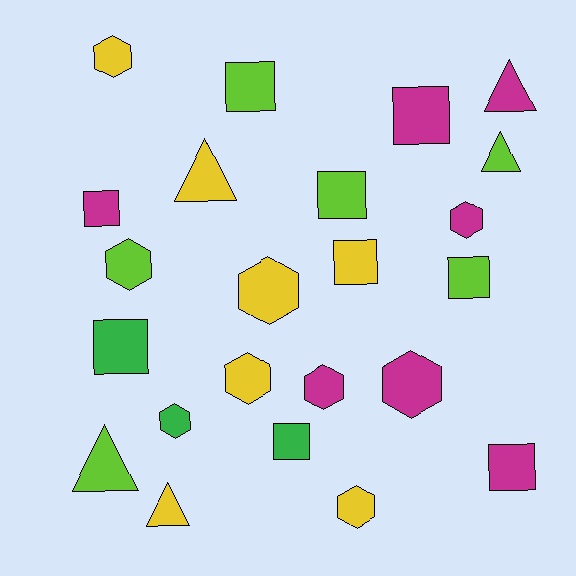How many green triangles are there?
There are no green triangles.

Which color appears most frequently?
Magenta, with 7 objects.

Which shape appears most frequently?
Square, with 9 objects.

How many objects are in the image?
There are 23 objects.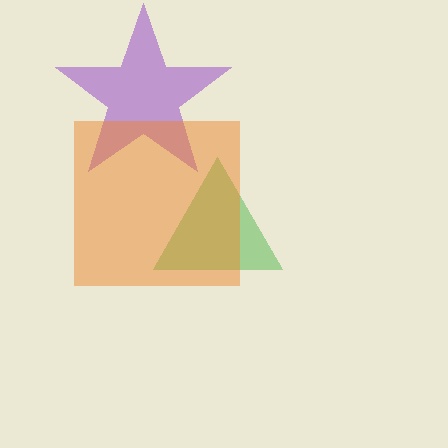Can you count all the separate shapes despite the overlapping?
Yes, there are 3 separate shapes.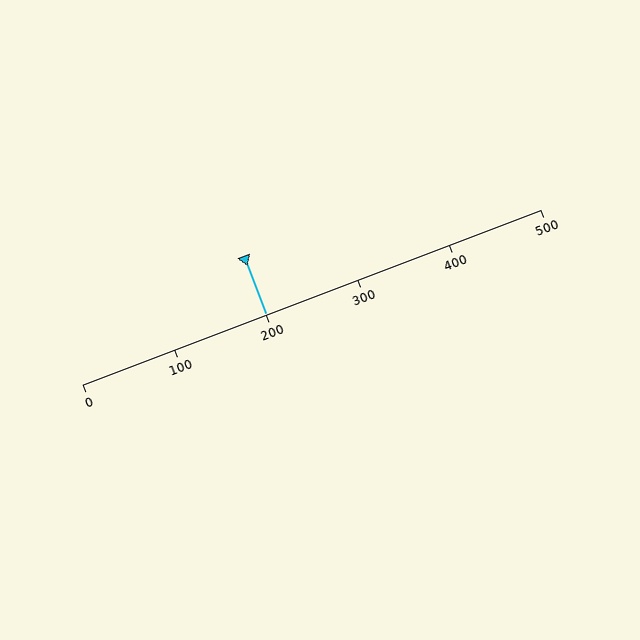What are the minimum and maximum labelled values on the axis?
The axis runs from 0 to 500.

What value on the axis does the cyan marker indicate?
The marker indicates approximately 200.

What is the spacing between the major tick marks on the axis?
The major ticks are spaced 100 apart.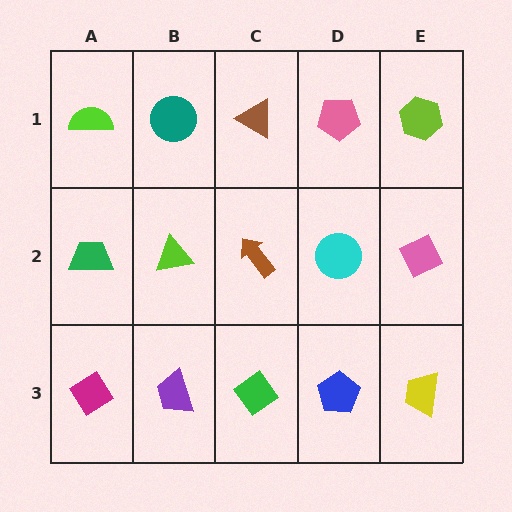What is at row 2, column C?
A brown arrow.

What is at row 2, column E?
A pink diamond.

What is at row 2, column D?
A cyan circle.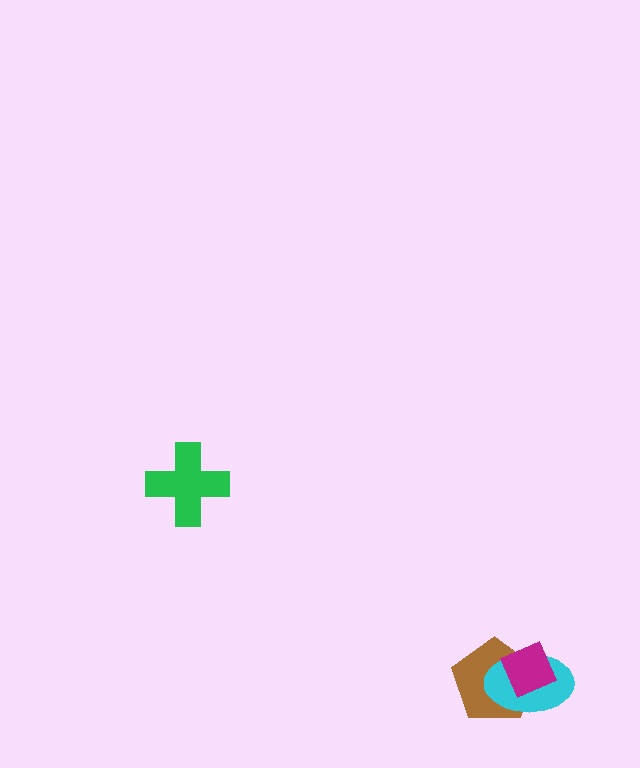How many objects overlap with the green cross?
0 objects overlap with the green cross.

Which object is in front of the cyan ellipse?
The magenta diamond is in front of the cyan ellipse.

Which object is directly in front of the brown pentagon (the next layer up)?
The cyan ellipse is directly in front of the brown pentagon.